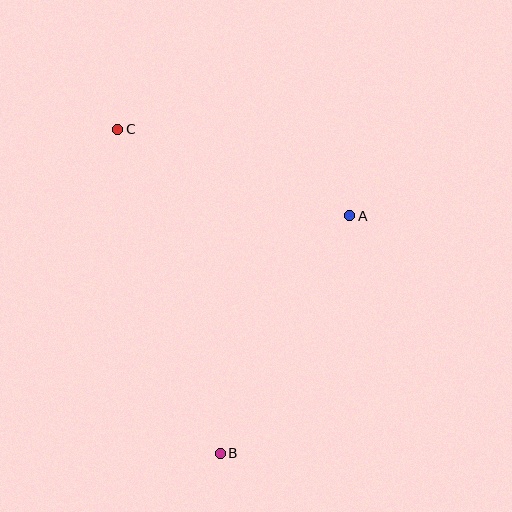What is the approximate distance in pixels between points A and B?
The distance between A and B is approximately 271 pixels.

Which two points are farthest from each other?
Points B and C are farthest from each other.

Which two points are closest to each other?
Points A and C are closest to each other.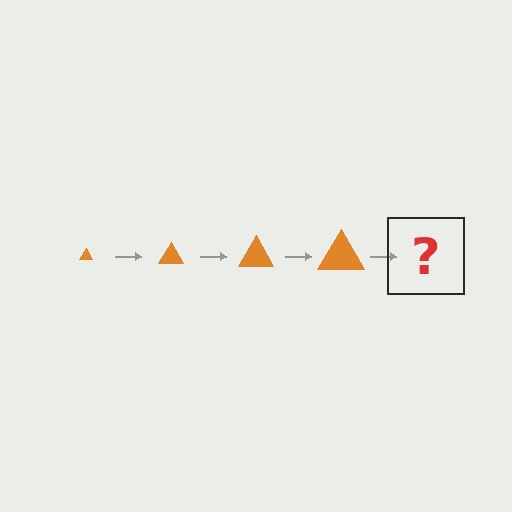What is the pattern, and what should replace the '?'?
The pattern is that the triangle gets progressively larger each step. The '?' should be an orange triangle, larger than the previous one.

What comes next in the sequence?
The next element should be an orange triangle, larger than the previous one.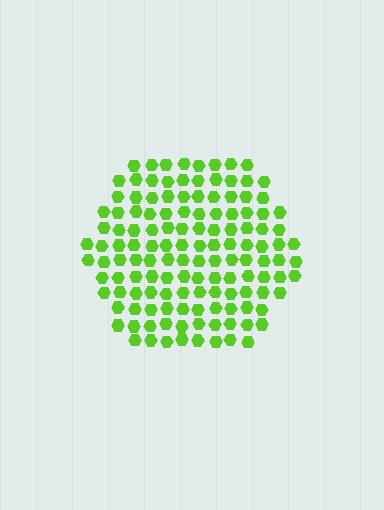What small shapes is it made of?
It is made of small hexagons.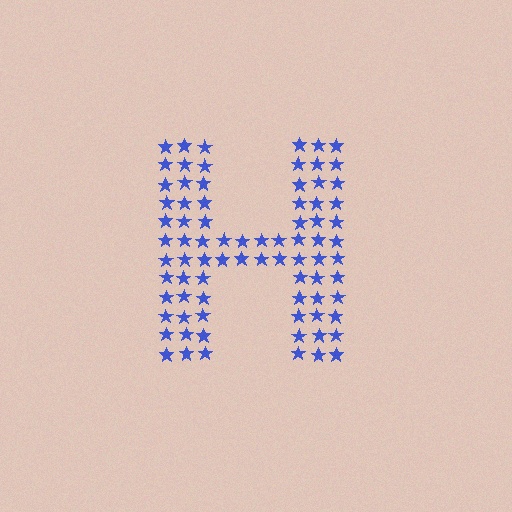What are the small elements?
The small elements are stars.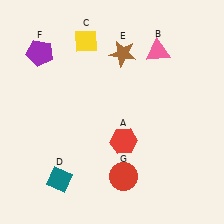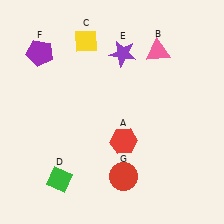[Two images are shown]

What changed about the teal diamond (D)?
In Image 1, D is teal. In Image 2, it changed to green.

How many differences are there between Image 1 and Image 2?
There are 2 differences between the two images.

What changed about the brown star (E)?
In Image 1, E is brown. In Image 2, it changed to purple.